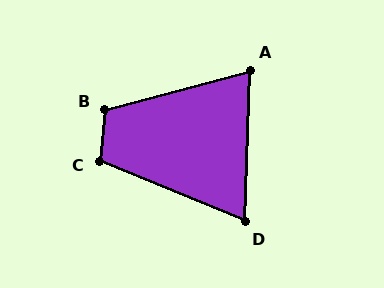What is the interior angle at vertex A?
Approximately 73 degrees (acute).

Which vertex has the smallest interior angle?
D, at approximately 70 degrees.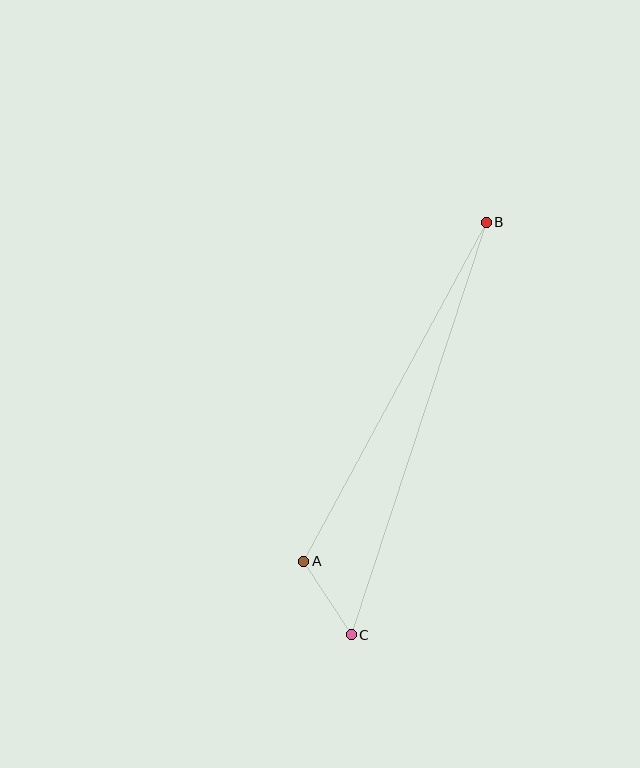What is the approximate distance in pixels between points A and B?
The distance between A and B is approximately 385 pixels.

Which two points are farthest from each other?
Points B and C are farthest from each other.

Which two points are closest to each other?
Points A and C are closest to each other.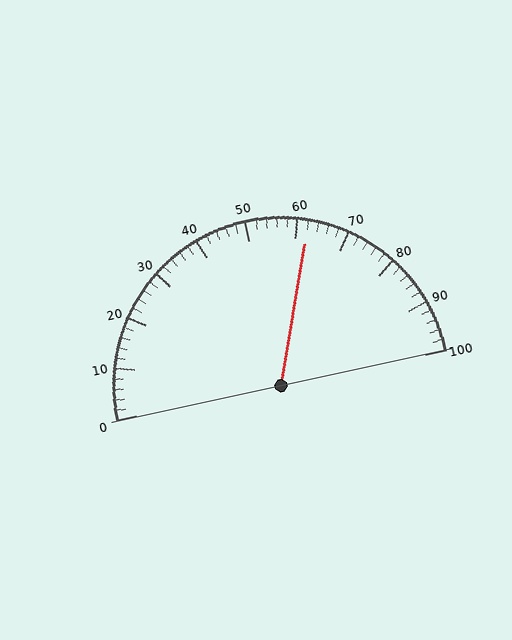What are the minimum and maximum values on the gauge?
The gauge ranges from 0 to 100.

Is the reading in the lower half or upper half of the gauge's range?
The reading is in the upper half of the range (0 to 100).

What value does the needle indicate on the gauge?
The needle indicates approximately 62.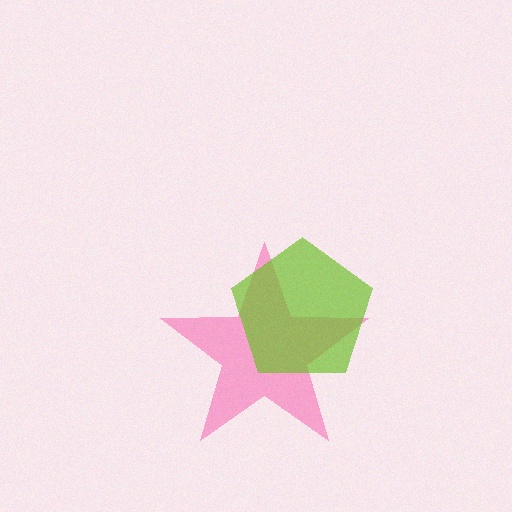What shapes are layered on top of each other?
The layered shapes are: a pink star, a lime pentagon.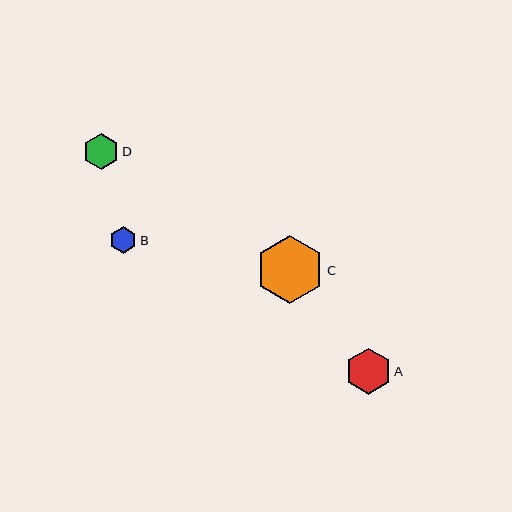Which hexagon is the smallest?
Hexagon B is the smallest with a size of approximately 27 pixels.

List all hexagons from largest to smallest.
From largest to smallest: C, A, D, B.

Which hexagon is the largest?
Hexagon C is the largest with a size of approximately 68 pixels.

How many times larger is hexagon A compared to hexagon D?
Hexagon A is approximately 1.3 times the size of hexagon D.